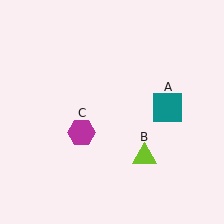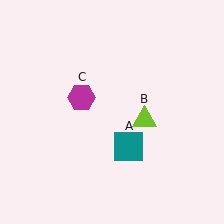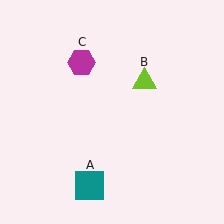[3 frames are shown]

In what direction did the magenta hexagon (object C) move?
The magenta hexagon (object C) moved up.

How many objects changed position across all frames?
3 objects changed position: teal square (object A), lime triangle (object B), magenta hexagon (object C).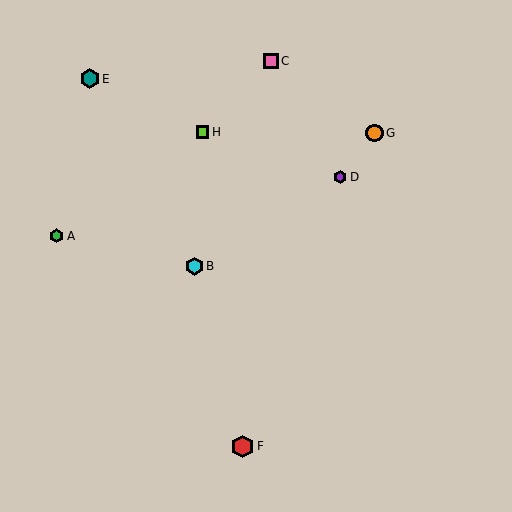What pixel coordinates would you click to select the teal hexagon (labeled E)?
Click at (90, 79) to select the teal hexagon E.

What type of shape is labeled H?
Shape H is a lime square.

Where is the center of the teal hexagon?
The center of the teal hexagon is at (90, 79).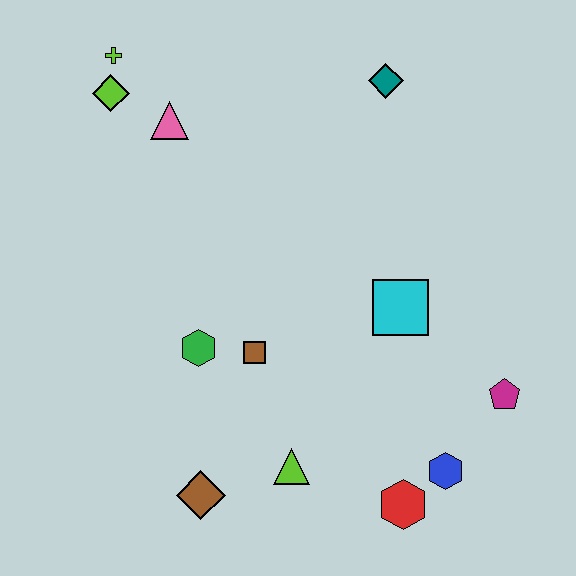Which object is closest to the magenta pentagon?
The blue hexagon is closest to the magenta pentagon.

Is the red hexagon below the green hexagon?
Yes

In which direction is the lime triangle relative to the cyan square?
The lime triangle is below the cyan square.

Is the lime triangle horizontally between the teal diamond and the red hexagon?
No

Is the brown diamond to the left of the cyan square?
Yes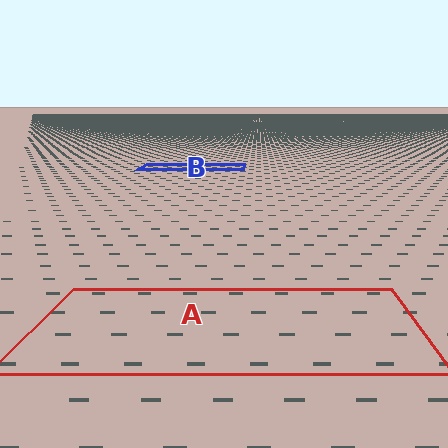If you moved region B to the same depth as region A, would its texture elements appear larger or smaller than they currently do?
They would appear larger. At a closer depth, the same texture elements are projected at a bigger on-screen size.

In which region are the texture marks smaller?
The texture marks are smaller in region B, because it is farther away.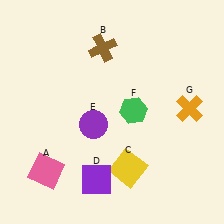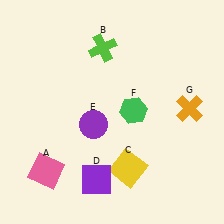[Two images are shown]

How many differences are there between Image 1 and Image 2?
There is 1 difference between the two images.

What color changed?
The cross (B) changed from brown in Image 1 to lime in Image 2.